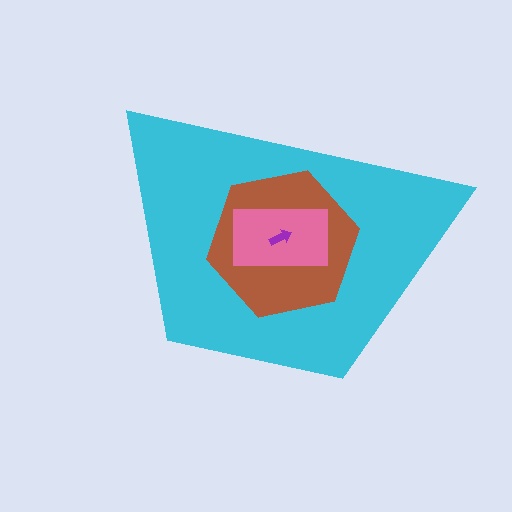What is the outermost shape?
The cyan trapezoid.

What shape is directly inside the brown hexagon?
The pink rectangle.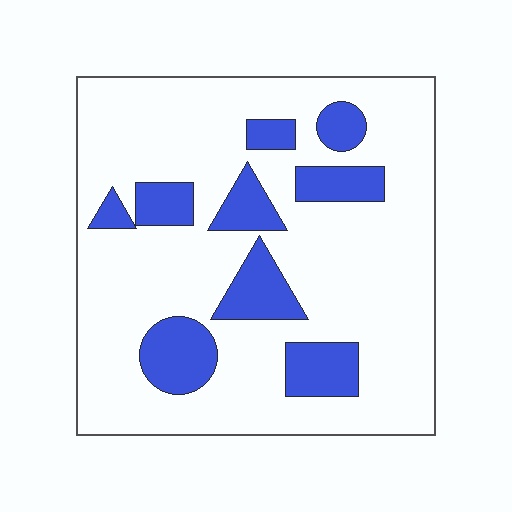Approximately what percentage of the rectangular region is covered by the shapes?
Approximately 20%.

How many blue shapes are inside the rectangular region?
9.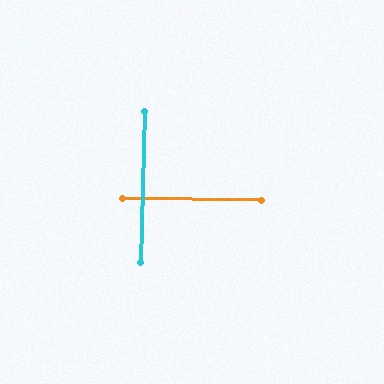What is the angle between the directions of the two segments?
Approximately 89 degrees.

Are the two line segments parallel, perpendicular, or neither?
Perpendicular — they meet at approximately 89°.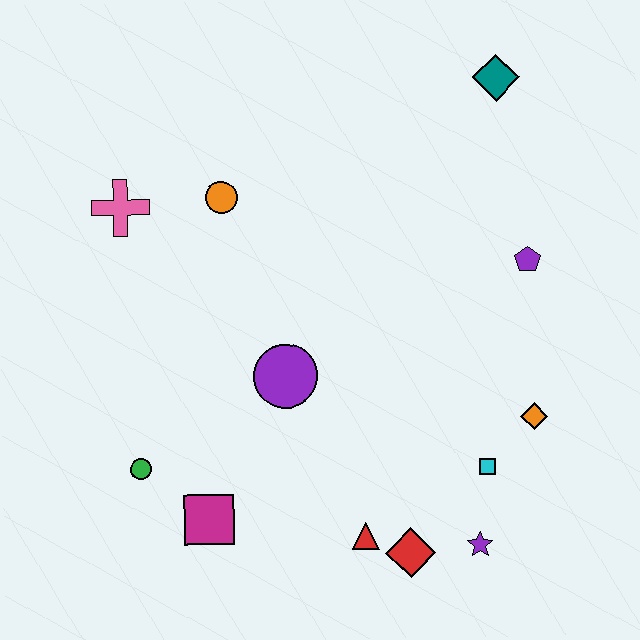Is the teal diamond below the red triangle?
No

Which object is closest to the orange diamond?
The cyan square is closest to the orange diamond.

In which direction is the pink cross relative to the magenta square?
The pink cross is above the magenta square.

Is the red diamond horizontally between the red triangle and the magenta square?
No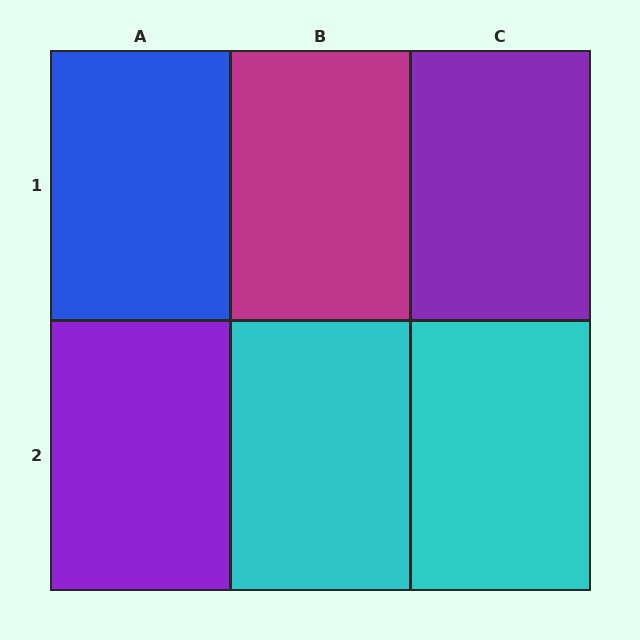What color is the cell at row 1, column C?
Purple.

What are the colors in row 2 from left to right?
Purple, cyan, cyan.